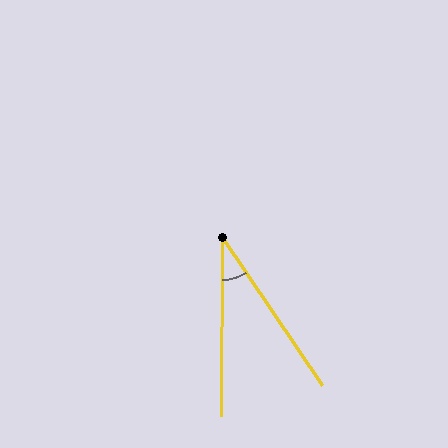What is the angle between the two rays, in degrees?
Approximately 35 degrees.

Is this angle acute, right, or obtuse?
It is acute.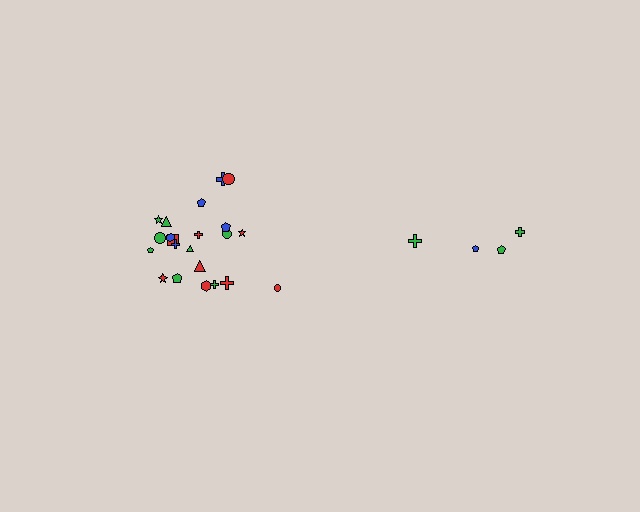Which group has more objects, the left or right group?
The left group.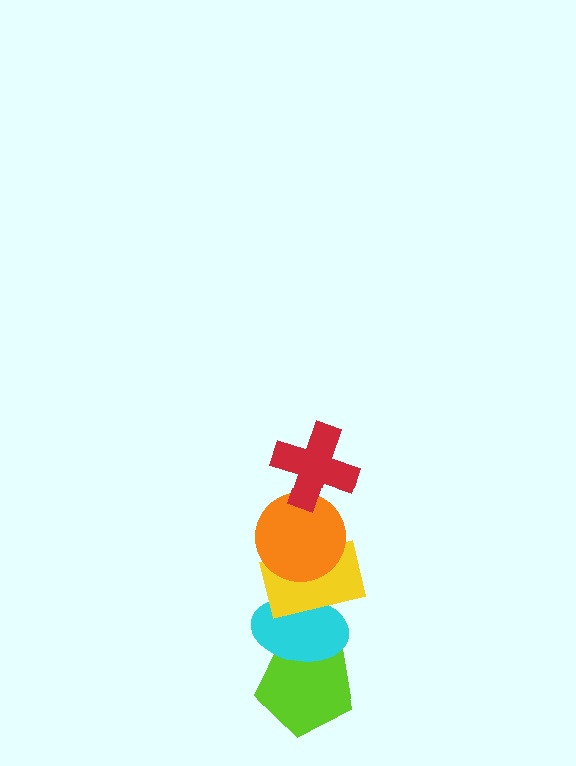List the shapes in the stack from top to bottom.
From top to bottom: the red cross, the orange circle, the yellow rectangle, the cyan ellipse, the lime pentagon.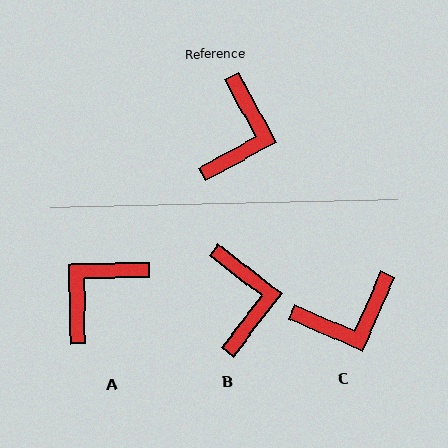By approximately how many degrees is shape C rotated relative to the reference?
Approximately 52 degrees clockwise.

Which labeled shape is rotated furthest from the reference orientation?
A, about 152 degrees away.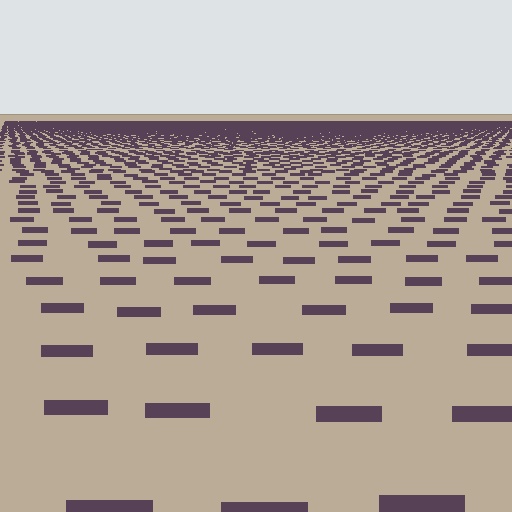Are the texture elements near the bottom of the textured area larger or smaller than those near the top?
Larger. Near the bottom, elements are closer to the viewer and appear at a bigger on-screen size.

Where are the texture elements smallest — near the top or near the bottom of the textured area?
Near the top.